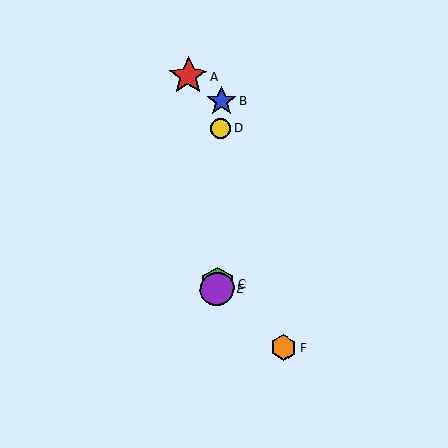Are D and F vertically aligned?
No, D is at x≈221 and F is at x≈284.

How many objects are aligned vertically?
4 objects (B, C, D, E) are aligned vertically.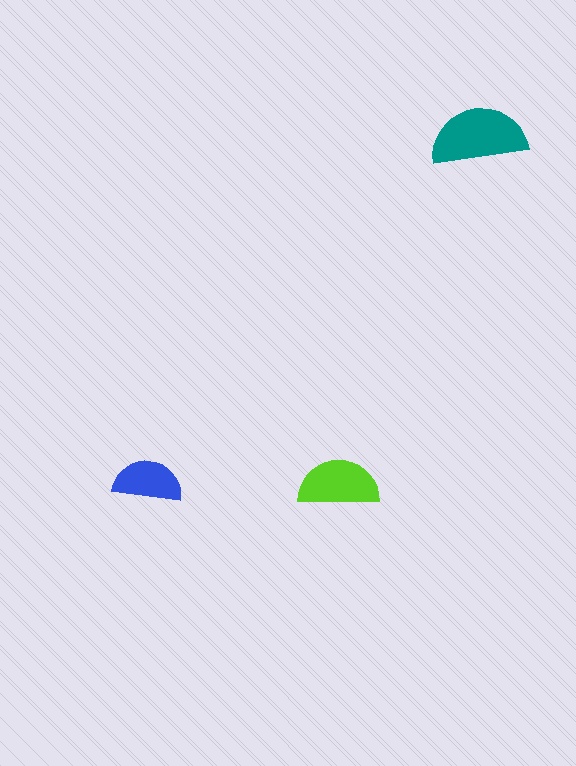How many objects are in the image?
There are 3 objects in the image.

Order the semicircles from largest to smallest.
the teal one, the lime one, the blue one.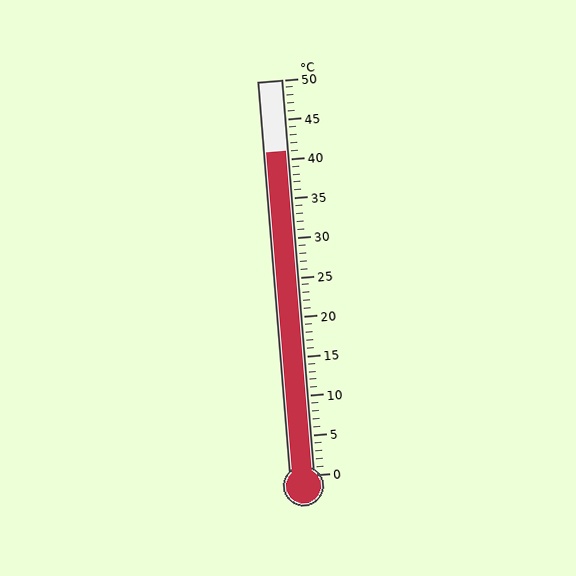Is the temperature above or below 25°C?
The temperature is above 25°C.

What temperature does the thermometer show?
The thermometer shows approximately 41°C.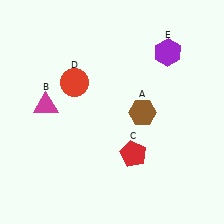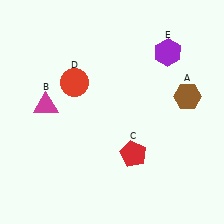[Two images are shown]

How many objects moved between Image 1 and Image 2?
1 object moved between the two images.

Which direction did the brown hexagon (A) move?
The brown hexagon (A) moved right.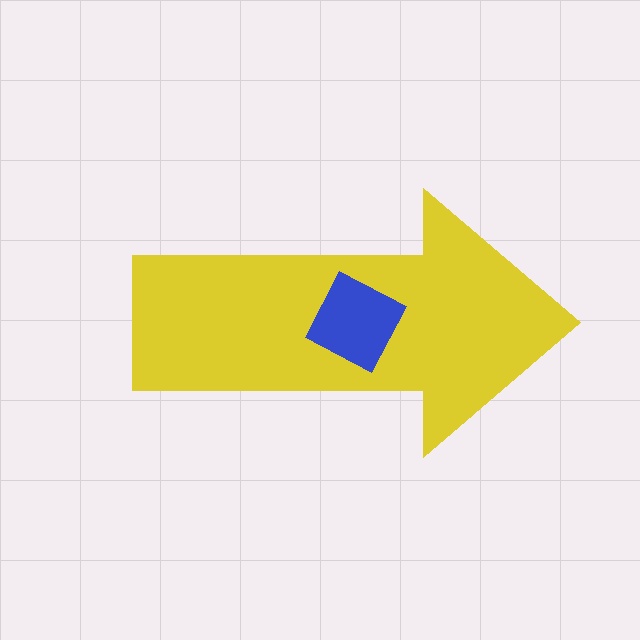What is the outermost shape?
The yellow arrow.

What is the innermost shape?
The blue diamond.